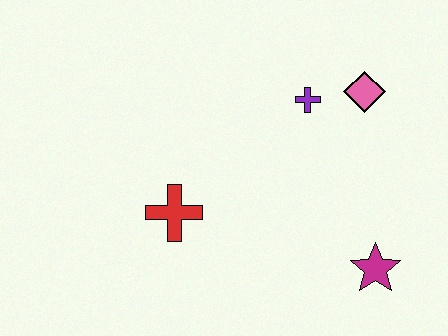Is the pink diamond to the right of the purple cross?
Yes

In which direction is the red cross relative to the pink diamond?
The red cross is to the left of the pink diamond.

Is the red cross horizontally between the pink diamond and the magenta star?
No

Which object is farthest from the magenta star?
The red cross is farthest from the magenta star.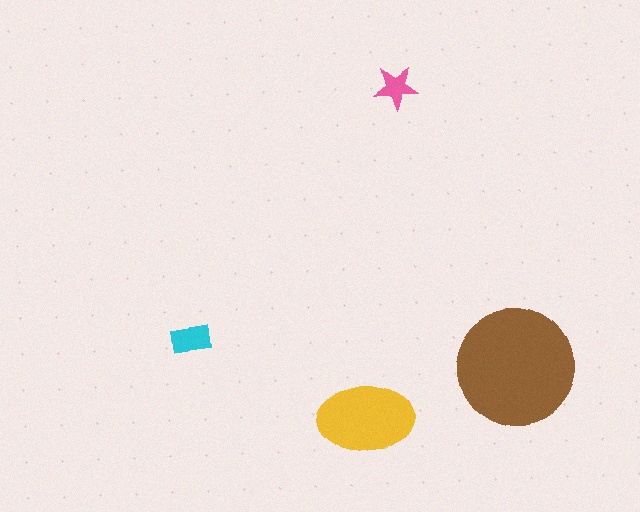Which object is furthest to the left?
The cyan rectangle is leftmost.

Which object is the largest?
The brown circle.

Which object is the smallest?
The pink star.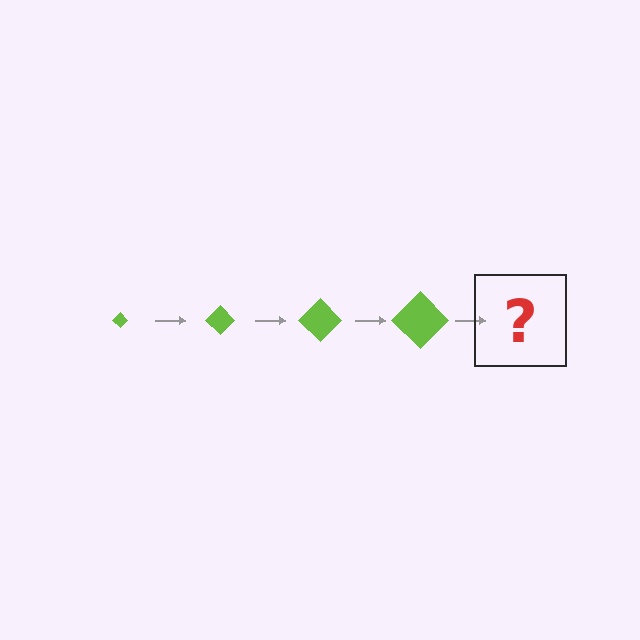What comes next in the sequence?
The next element should be a lime diamond, larger than the previous one.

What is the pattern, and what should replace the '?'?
The pattern is that the diamond gets progressively larger each step. The '?' should be a lime diamond, larger than the previous one.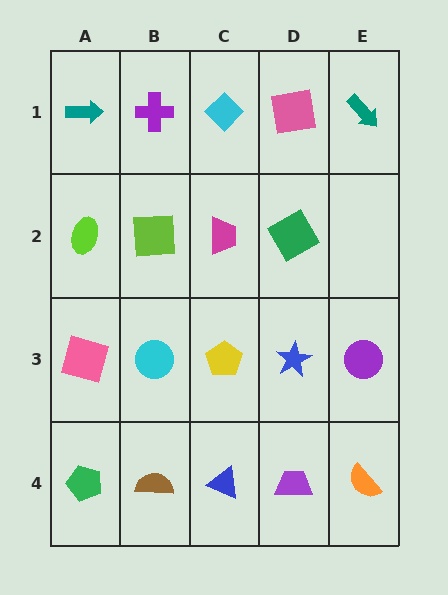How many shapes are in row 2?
4 shapes.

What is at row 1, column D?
A pink square.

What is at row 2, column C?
A magenta trapezoid.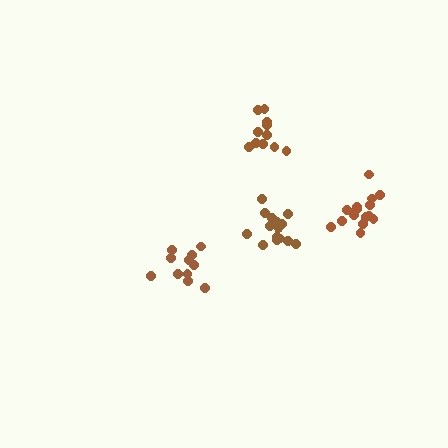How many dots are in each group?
Group 1: 11 dots, Group 2: 15 dots, Group 3: 15 dots, Group 4: 11 dots (52 total).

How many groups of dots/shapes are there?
There are 4 groups.